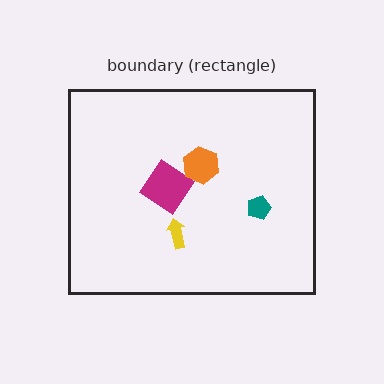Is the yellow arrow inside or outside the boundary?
Inside.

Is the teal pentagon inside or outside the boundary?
Inside.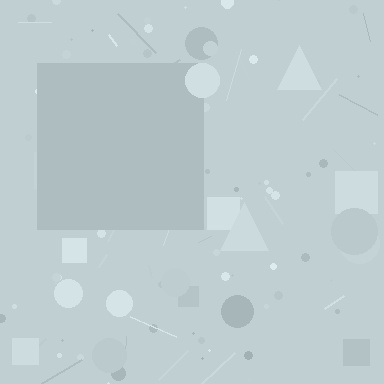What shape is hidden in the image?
A square is hidden in the image.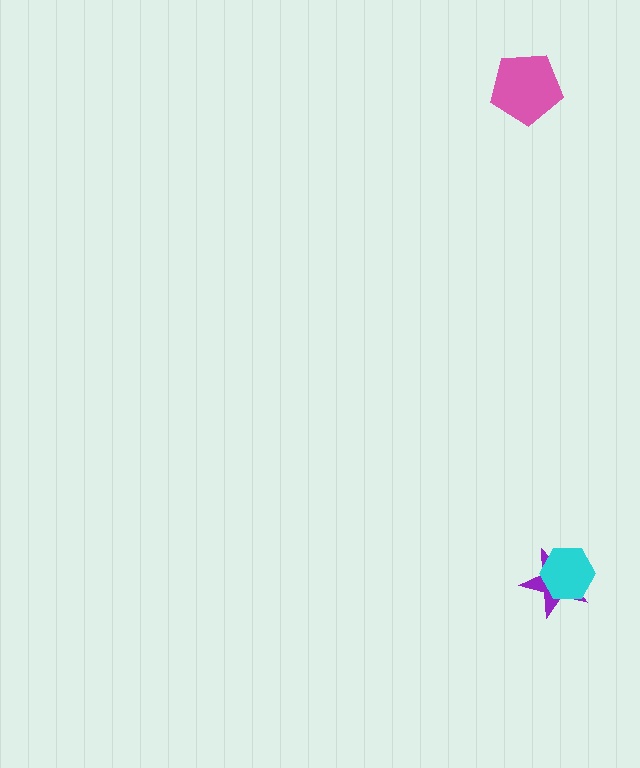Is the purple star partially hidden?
Yes, it is partially covered by another shape.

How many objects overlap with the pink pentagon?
0 objects overlap with the pink pentagon.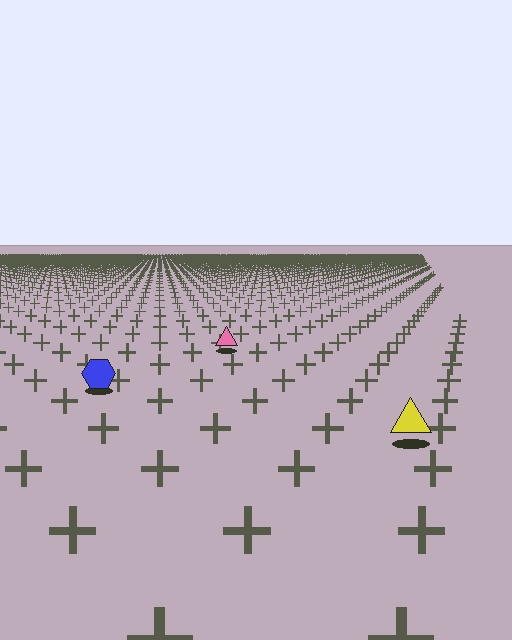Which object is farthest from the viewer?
The pink triangle is farthest from the viewer. It appears smaller and the ground texture around it is denser.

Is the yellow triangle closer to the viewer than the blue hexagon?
Yes. The yellow triangle is closer — you can tell from the texture gradient: the ground texture is coarser near it.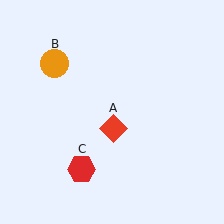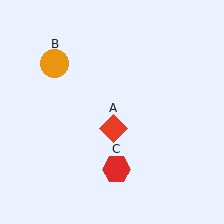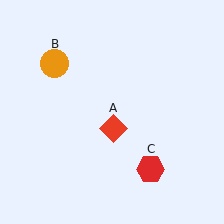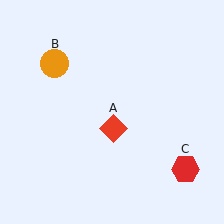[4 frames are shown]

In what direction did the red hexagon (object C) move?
The red hexagon (object C) moved right.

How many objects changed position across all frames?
1 object changed position: red hexagon (object C).